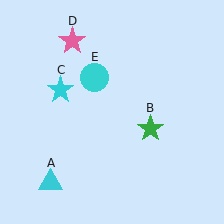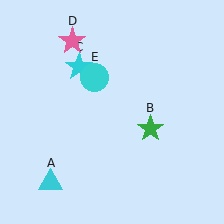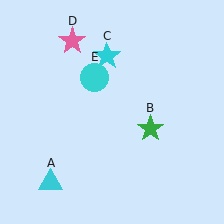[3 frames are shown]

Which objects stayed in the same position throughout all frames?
Cyan triangle (object A) and green star (object B) and pink star (object D) and cyan circle (object E) remained stationary.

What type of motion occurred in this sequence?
The cyan star (object C) rotated clockwise around the center of the scene.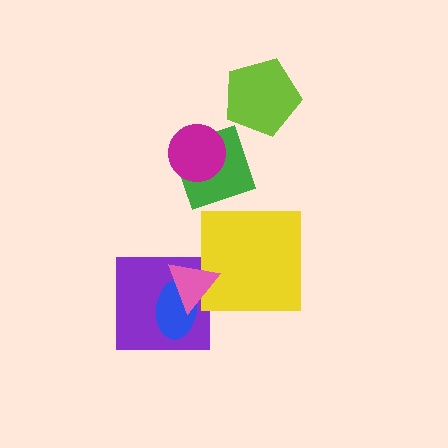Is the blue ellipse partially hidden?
Yes, it is partially covered by another shape.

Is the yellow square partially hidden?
Yes, it is partially covered by another shape.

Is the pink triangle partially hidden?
No, no other shape covers it.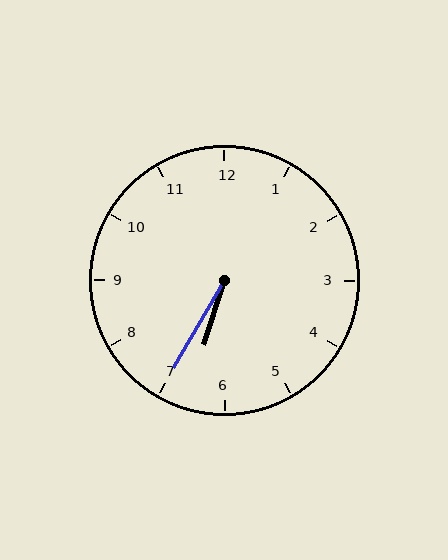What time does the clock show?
6:35.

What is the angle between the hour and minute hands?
Approximately 12 degrees.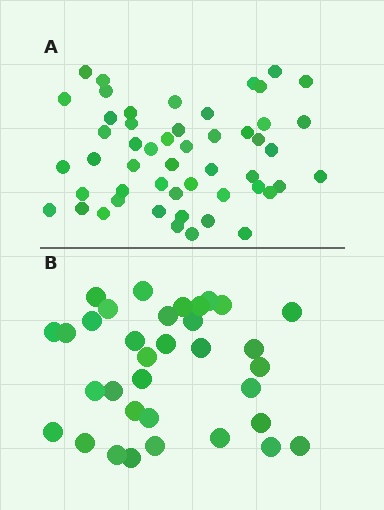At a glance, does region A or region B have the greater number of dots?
Region A (the top region) has more dots.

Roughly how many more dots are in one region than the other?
Region A has approximately 15 more dots than region B.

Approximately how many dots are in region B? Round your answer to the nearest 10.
About 30 dots. (The exact count is 34, which rounds to 30.)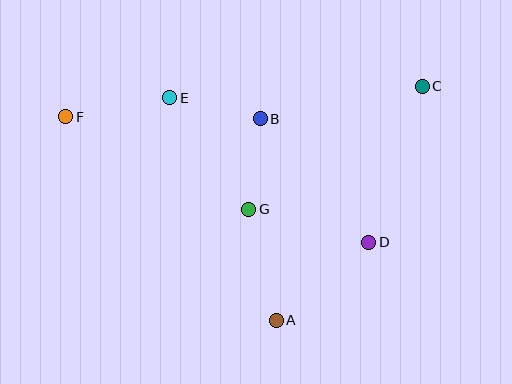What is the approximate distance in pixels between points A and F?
The distance between A and F is approximately 293 pixels.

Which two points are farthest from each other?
Points C and F are farthest from each other.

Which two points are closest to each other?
Points B and G are closest to each other.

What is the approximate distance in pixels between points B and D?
The distance between B and D is approximately 164 pixels.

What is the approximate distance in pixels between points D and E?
The distance between D and E is approximately 246 pixels.